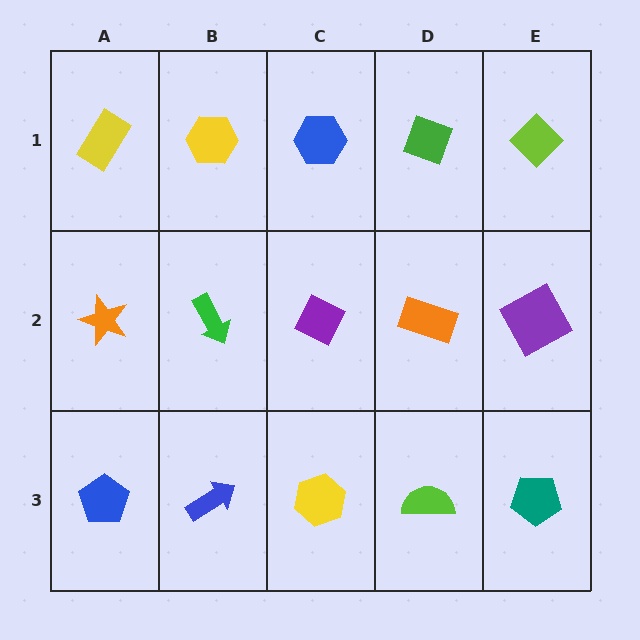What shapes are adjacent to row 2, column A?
A yellow rectangle (row 1, column A), a blue pentagon (row 3, column A), a green arrow (row 2, column B).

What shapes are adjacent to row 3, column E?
A purple square (row 2, column E), a lime semicircle (row 3, column D).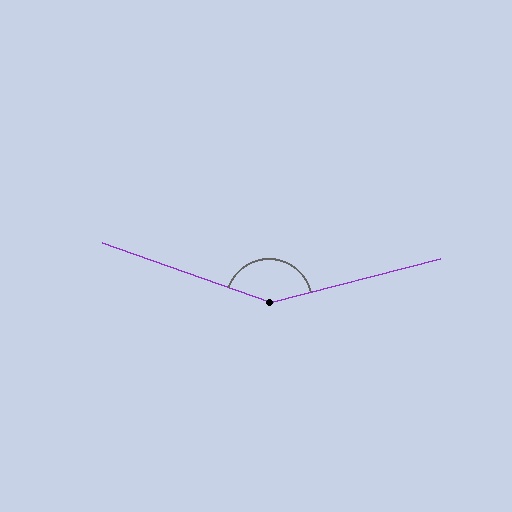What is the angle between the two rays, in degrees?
Approximately 146 degrees.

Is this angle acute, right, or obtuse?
It is obtuse.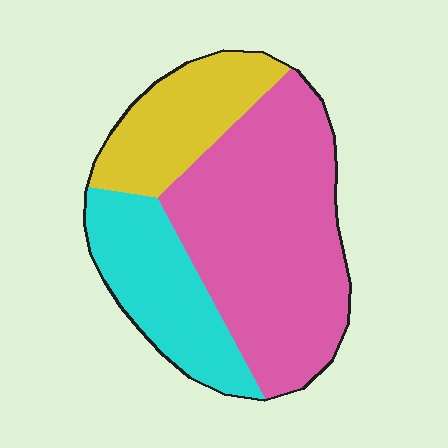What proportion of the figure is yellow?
Yellow covers about 20% of the figure.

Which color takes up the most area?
Pink, at roughly 55%.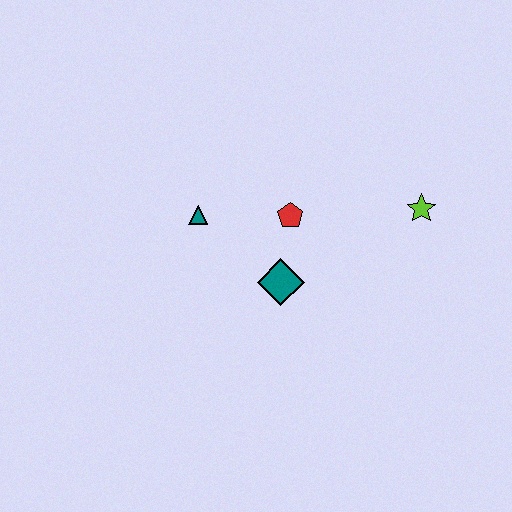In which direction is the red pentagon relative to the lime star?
The red pentagon is to the left of the lime star.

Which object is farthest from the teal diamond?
The lime star is farthest from the teal diamond.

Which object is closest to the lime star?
The red pentagon is closest to the lime star.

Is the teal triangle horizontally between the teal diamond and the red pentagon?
No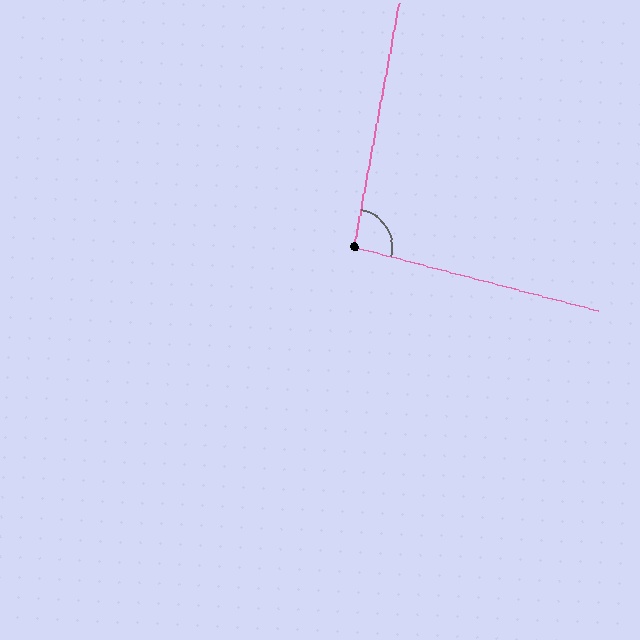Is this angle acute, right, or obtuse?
It is approximately a right angle.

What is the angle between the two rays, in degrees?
Approximately 94 degrees.